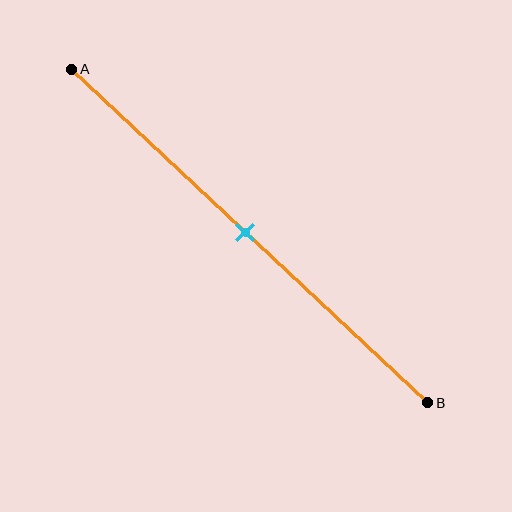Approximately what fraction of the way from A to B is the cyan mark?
The cyan mark is approximately 50% of the way from A to B.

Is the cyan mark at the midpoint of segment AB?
Yes, the mark is approximately at the midpoint.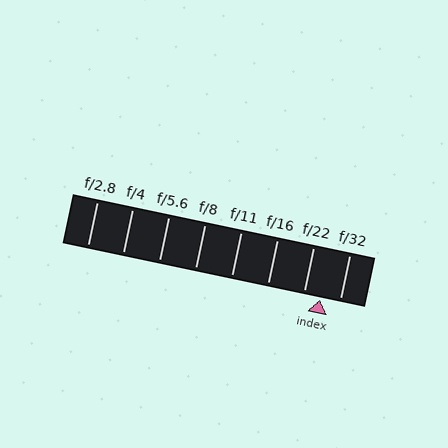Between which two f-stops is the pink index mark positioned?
The index mark is between f/22 and f/32.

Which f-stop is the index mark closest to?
The index mark is closest to f/22.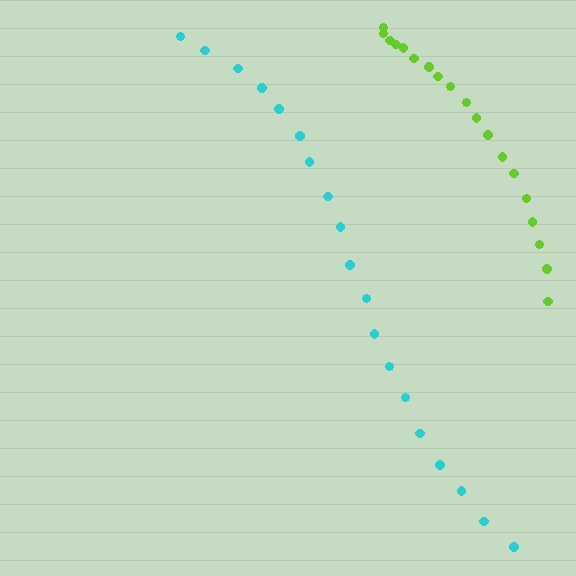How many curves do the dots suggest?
There are 2 distinct paths.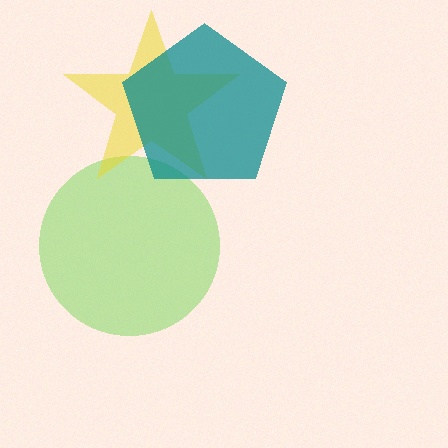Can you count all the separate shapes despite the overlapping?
Yes, there are 3 separate shapes.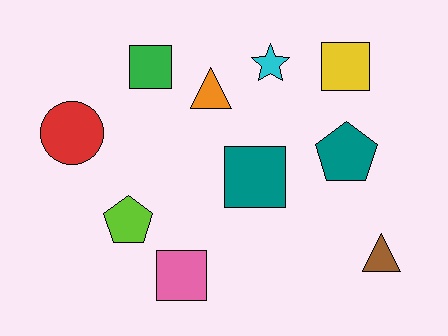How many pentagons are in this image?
There are 2 pentagons.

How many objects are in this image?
There are 10 objects.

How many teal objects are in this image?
There are 2 teal objects.